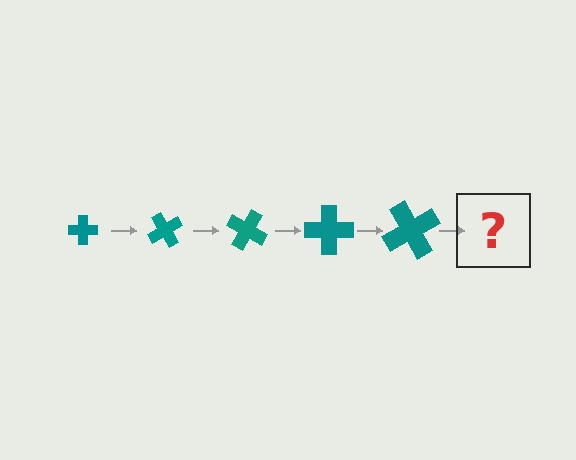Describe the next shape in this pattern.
It should be a cross, larger than the previous one and rotated 300 degrees from the start.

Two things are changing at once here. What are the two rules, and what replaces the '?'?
The two rules are that the cross grows larger each step and it rotates 60 degrees each step. The '?' should be a cross, larger than the previous one and rotated 300 degrees from the start.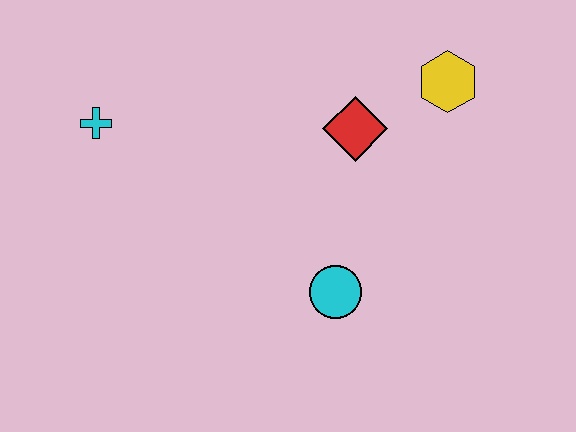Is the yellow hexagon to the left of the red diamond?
No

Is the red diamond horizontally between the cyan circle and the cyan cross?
No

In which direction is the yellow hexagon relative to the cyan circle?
The yellow hexagon is above the cyan circle.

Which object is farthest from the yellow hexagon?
The cyan cross is farthest from the yellow hexagon.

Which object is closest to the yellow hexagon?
The red diamond is closest to the yellow hexagon.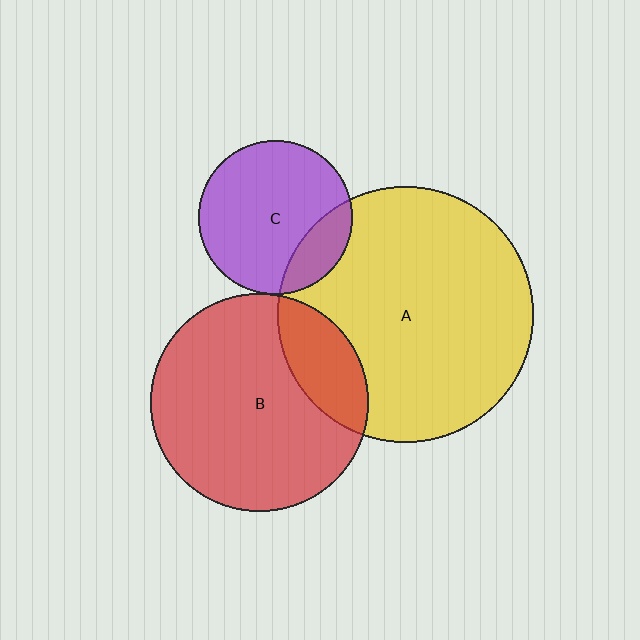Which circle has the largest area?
Circle A (yellow).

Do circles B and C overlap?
Yes.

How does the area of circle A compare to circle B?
Approximately 1.4 times.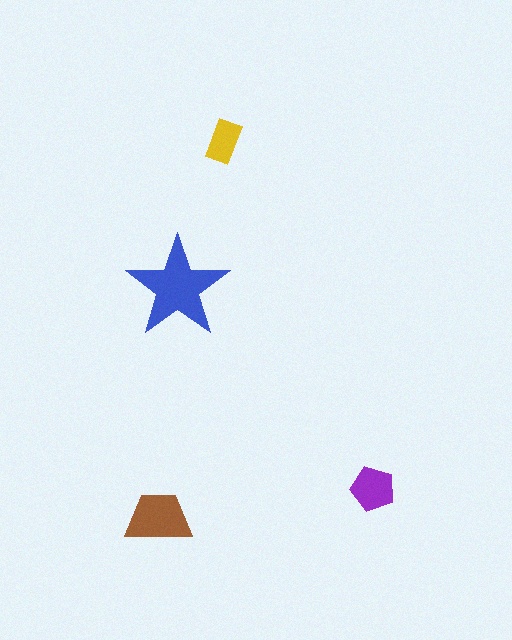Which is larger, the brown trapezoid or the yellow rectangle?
The brown trapezoid.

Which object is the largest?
The blue star.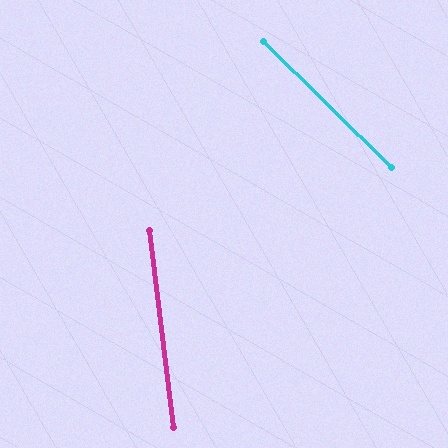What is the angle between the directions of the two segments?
Approximately 38 degrees.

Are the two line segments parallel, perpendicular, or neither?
Neither parallel nor perpendicular — they differ by about 38°.